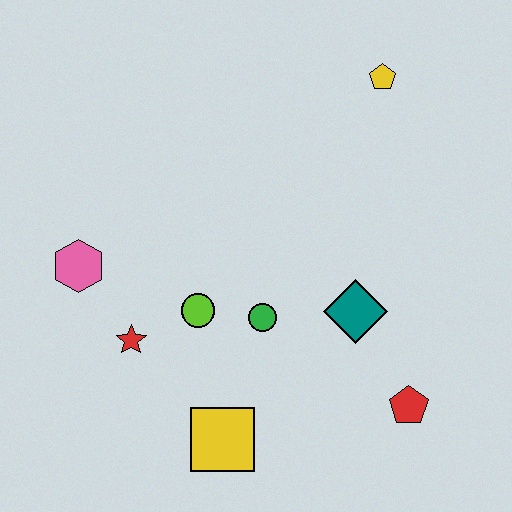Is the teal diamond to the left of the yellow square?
No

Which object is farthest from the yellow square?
The yellow pentagon is farthest from the yellow square.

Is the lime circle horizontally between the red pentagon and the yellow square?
No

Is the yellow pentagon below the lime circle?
No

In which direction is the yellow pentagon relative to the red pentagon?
The yellow pentagon is above the red pentagon.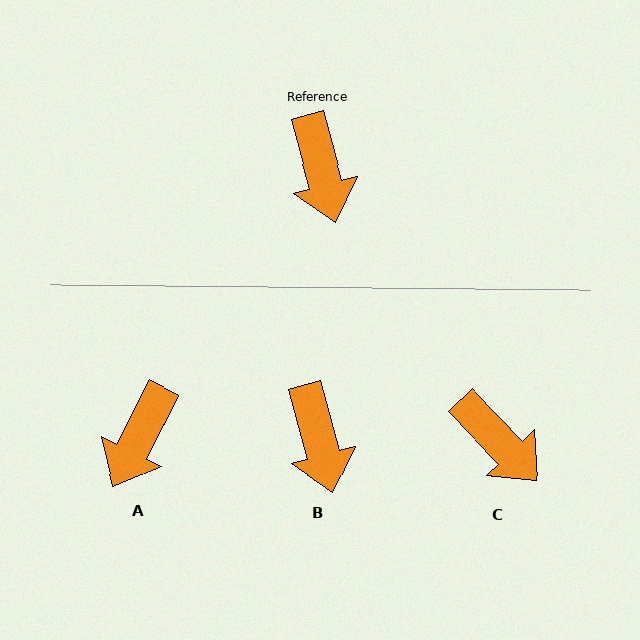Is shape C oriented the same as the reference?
No, it is off by about 29 degrees.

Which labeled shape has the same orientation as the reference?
B.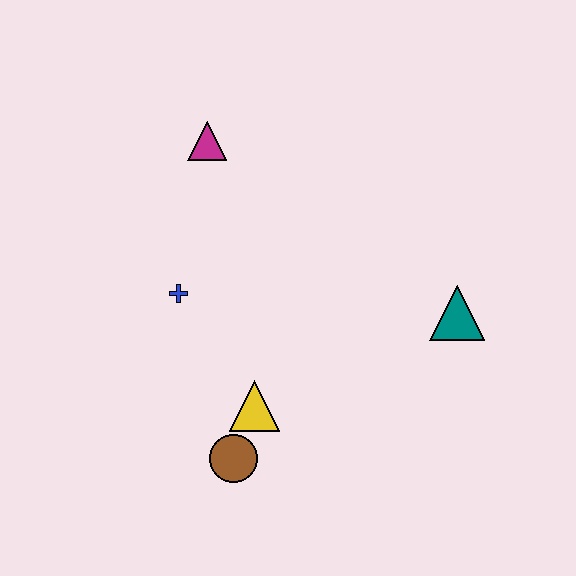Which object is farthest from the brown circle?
The magenta triangle is farthest from the brown circle.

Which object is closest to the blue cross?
The yellow triangle is closest to the blue cross.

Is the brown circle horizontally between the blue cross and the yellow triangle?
Yes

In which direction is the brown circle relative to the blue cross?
The brown circle is below the blue cross.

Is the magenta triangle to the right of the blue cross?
Yes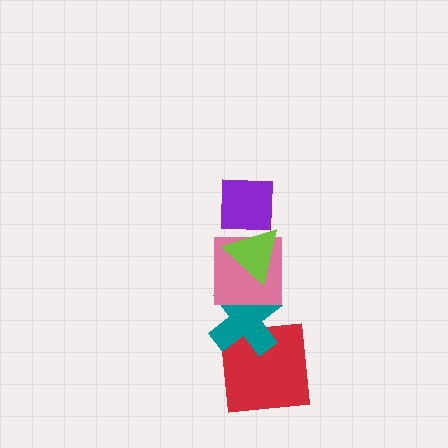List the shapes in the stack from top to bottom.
From top to bottom: the purple square, the lime triangle, the pink square, the teal cross, the red square.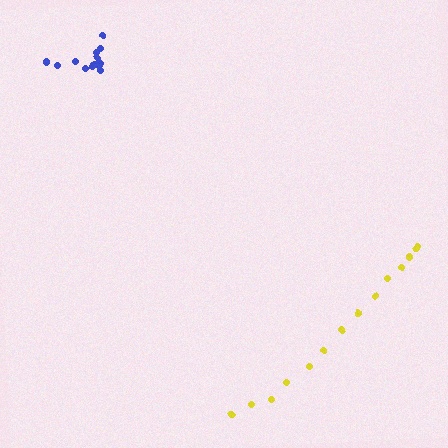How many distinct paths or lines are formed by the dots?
There are 2 distinct paths.